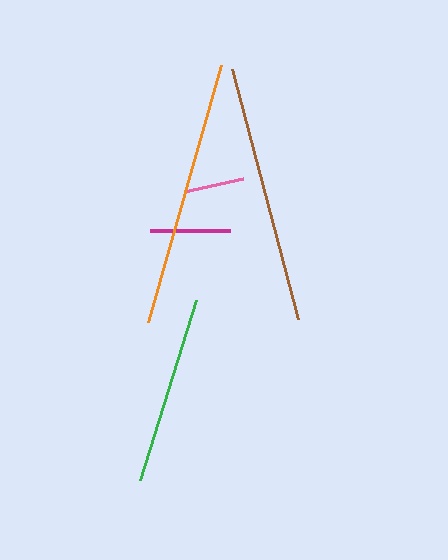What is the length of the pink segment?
The pink segment is approximately 60 pixels long.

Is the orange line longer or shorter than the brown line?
The orange line is longer than the brown line.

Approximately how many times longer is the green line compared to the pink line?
The green line is approximately 3.1 times the length of the pink line.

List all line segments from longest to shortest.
From longest to shortest: orange, brown, green, magenta, pink.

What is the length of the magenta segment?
The magenta segment is approximately 81 pixels long.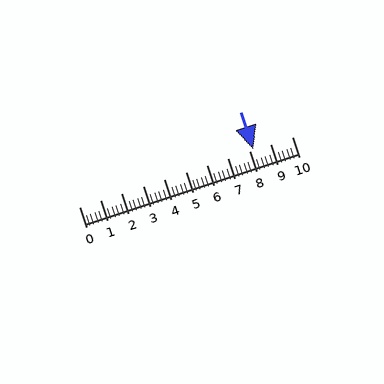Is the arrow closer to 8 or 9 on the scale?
The arrow is closer to 8.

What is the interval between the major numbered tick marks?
The major tick marks are spaced 1 units apart.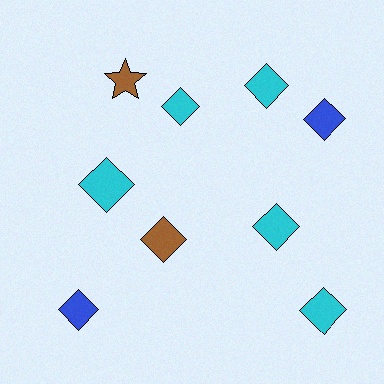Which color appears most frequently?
Cyan, with 5 objects.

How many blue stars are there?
There are no blue stars.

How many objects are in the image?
There are 9 objects.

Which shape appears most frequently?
Diamond, with 8 objects.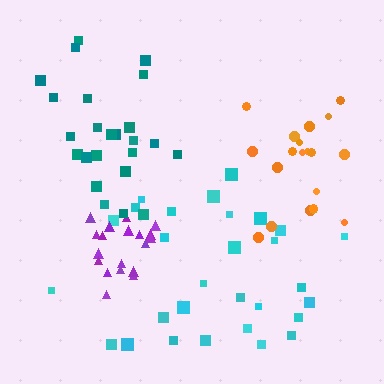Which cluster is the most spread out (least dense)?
Cyan.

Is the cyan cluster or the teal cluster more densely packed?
Teal.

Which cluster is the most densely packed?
Purple.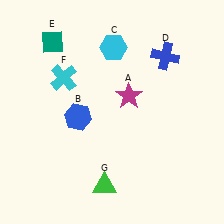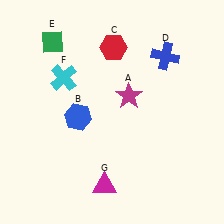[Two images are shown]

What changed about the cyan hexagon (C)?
In Image 1, C is cyan. In Image 2, it changed to red.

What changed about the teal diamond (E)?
In Image 1, E is teal. In Image 2, it changed to green.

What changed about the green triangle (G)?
In Image 1, G is green. In Image 2, it changed to magenta.